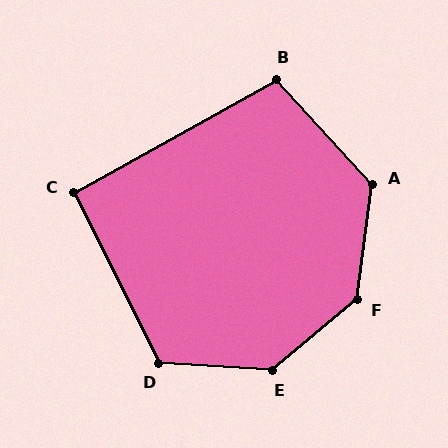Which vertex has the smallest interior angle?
C, at approximately 93 degrees.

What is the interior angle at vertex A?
Approximately 130 degrees (obtuse).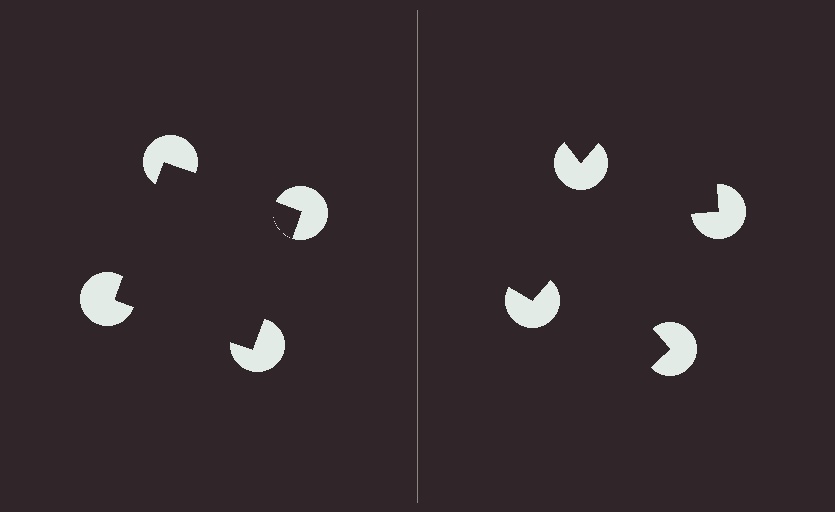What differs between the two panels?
The pac-man discs are positioned identically on both sides; only the wedge orientations differ. On the left they align to a square; on the right they are misaligned.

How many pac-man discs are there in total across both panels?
8 — 4 on each side.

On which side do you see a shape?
An illusory square appears on the left side. On the right side the wedge cuts are rotated, so no coherent shape forms.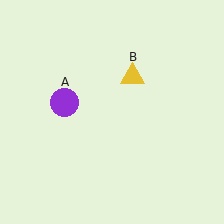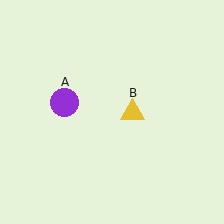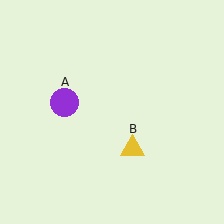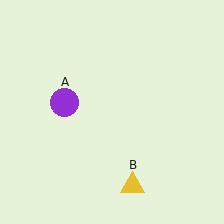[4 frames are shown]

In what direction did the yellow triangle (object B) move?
The yellow triangle (object B) moved down.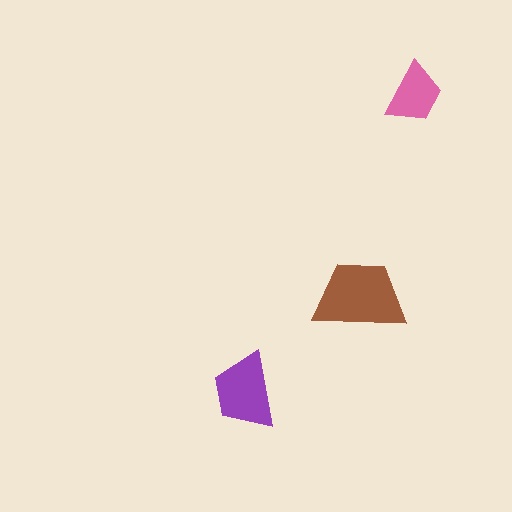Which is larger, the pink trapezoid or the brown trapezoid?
The brown one.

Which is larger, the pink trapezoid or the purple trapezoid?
The purple one.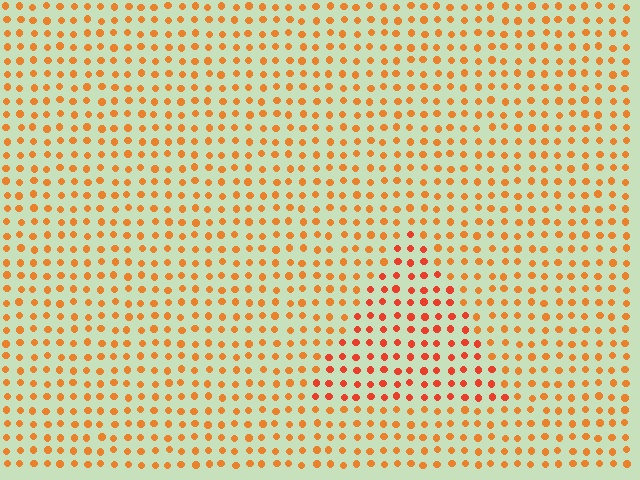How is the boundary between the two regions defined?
The boundary is defined purely by a slight shift in hue (about 21 degrees). Spacing, size, and orientation are identical on both sides.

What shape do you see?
I see a triangle.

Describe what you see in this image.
The image is filled with small orange elements in a uniform arrangement. A triangle-shaped region is visible where the elements are tinted to a slightly different hue, forming a subtle color boundary.